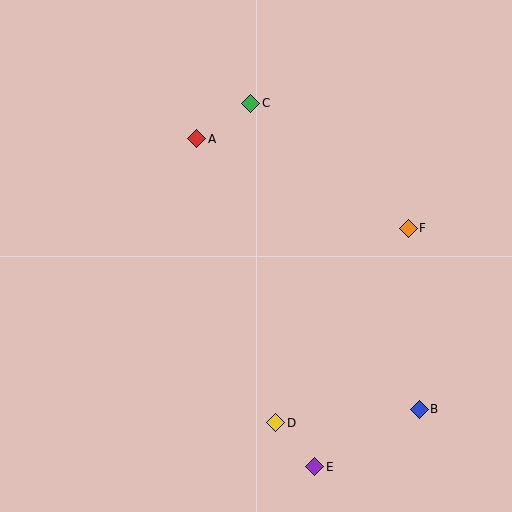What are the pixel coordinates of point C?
Point C is at (251, 103).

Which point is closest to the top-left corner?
Point A is closest to the top-left corner.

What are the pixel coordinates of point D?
Point D is at (276, 423).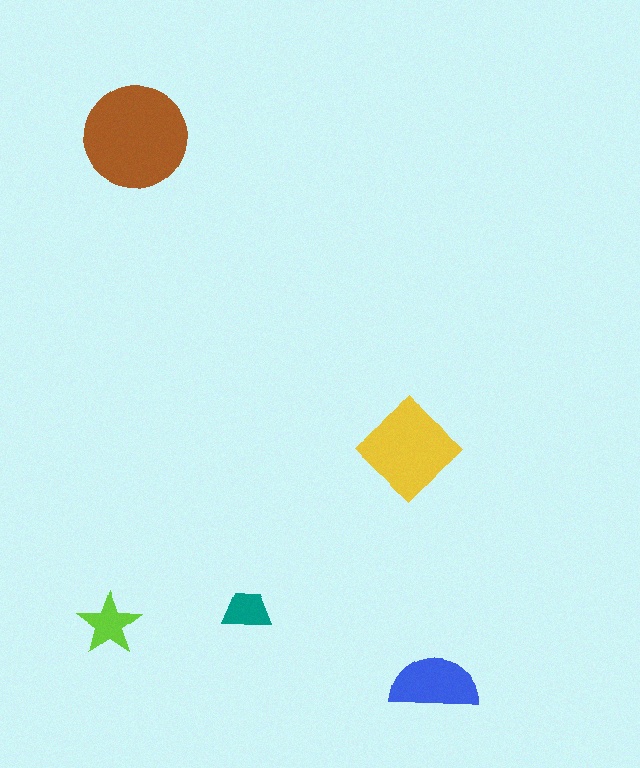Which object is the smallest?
The teal trapezoid.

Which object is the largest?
The brown circle.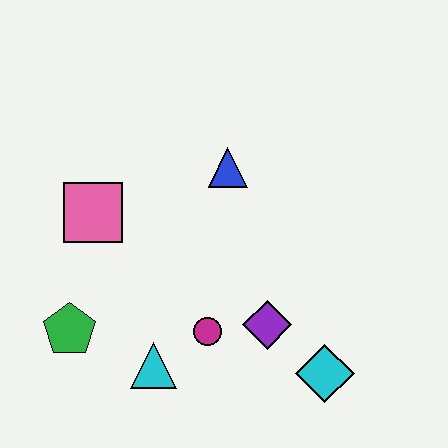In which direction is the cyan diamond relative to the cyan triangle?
The cyan diamond is to the right of the cyan triangle.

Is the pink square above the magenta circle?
Yes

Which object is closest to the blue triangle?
The pink square is closest to the blue triangle.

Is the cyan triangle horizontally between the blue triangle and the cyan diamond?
No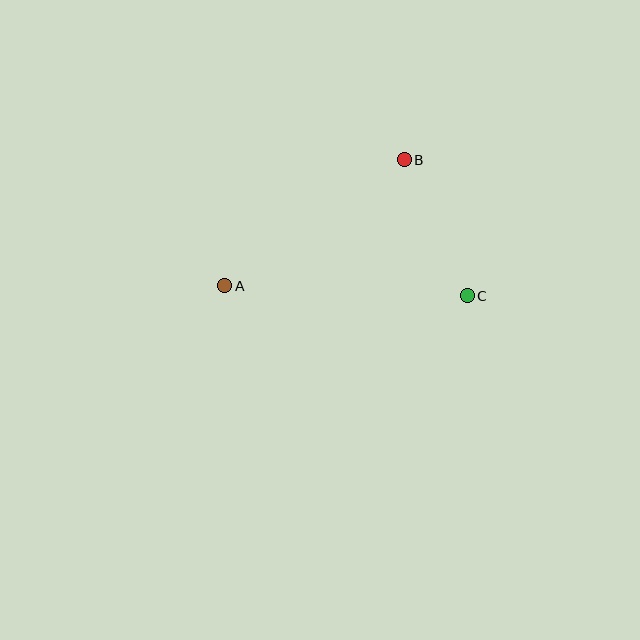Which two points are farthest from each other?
Points A and C are farthest from each other.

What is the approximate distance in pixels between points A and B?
The distance between A and B is approximately 219 pixels.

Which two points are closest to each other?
Points B and C are closest to each other.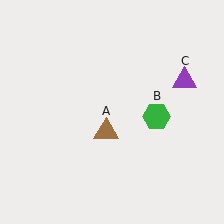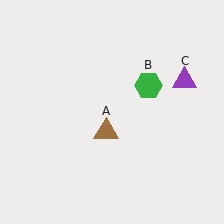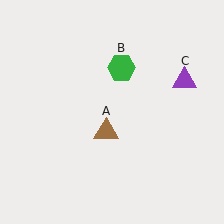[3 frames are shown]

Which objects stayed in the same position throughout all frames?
Brown triangle (object A) and purple triangle (object C) remained stationary.